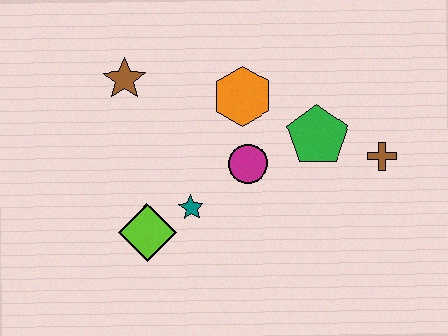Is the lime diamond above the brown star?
No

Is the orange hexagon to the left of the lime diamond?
No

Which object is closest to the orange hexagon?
The magenta circle is closest to the orange hexagon.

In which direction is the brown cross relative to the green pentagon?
The brown cross is to the right of the green pentagon.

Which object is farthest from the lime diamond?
The brown cross is farthest from the lime diamond.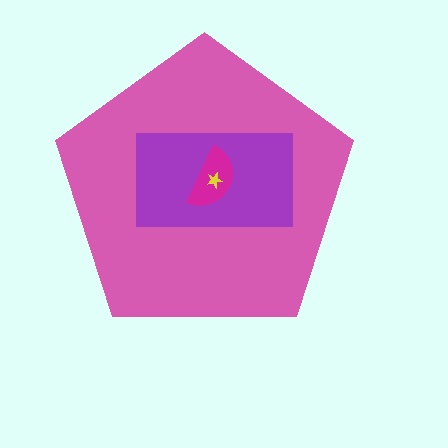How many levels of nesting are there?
4.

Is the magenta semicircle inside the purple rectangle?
Yes.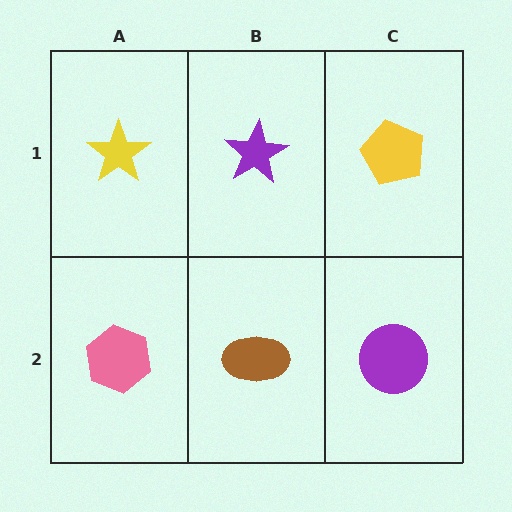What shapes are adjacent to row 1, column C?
A purple circle (row 2, column C), a purple star (row 1, column B).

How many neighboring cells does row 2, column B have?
3.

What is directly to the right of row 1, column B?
A yellow pentagon.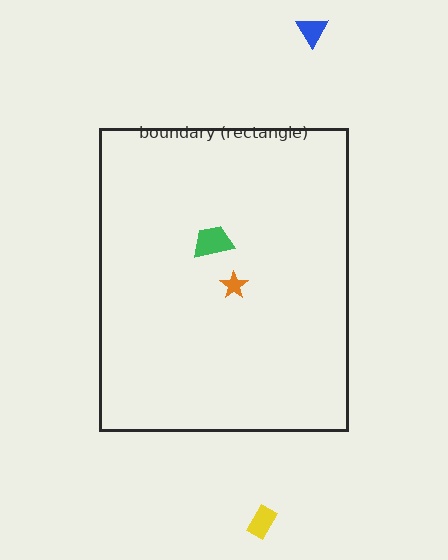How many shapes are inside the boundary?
2 inside, 2 outside.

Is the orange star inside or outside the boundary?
Inside.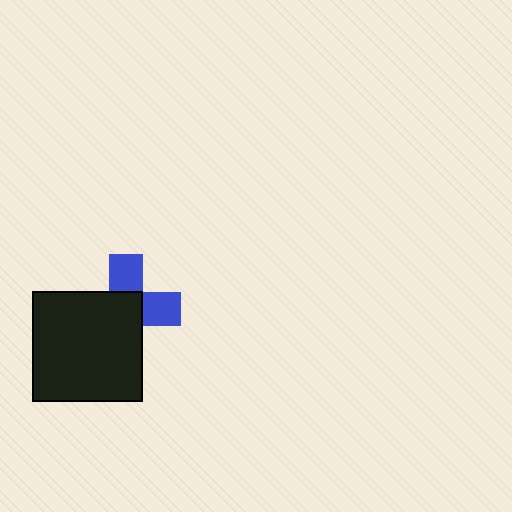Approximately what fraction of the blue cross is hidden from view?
Roughly 59% of the blue cross is hidden behind the black square.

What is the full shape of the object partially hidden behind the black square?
The partially hidden object is a blue cross.